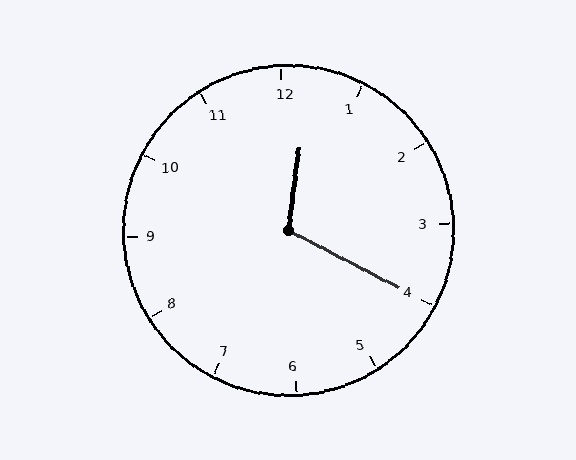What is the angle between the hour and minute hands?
Approximately 110 degrees.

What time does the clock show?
12:20.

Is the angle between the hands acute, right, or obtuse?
It is obtuse.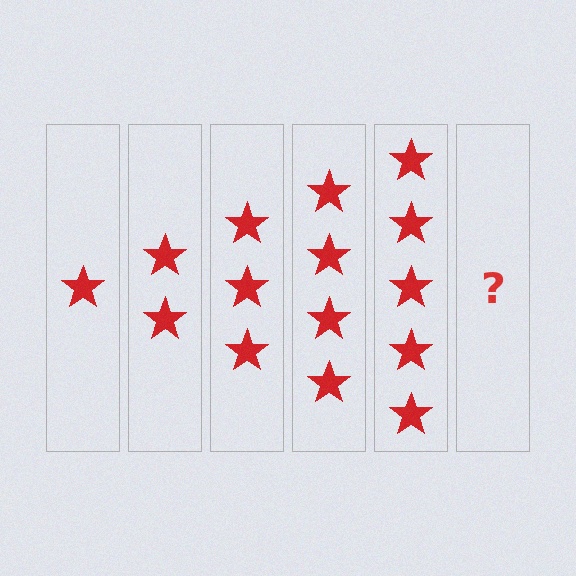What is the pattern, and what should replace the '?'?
The pattern is that each step adds one more star. The '?' should be 6 stars.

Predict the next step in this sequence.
The next step is 6 stars.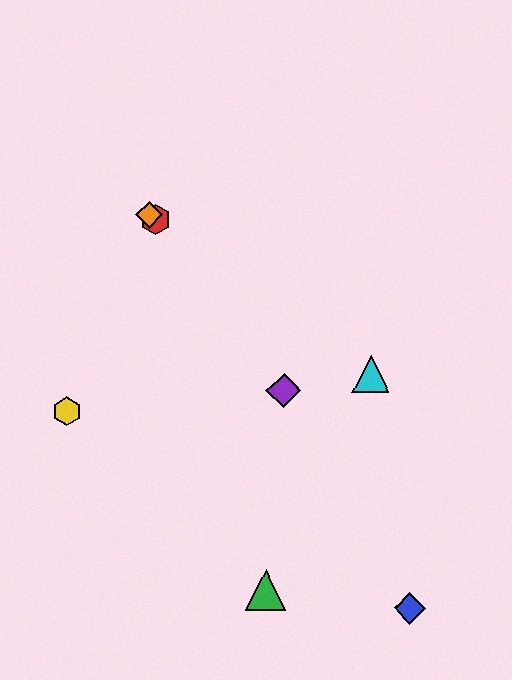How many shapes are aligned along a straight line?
3 shapes (the red hexagon, the orange diamond, the cyan triangle) are aligned along a straight line.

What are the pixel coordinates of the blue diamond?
The blue diamond is at (410, 608).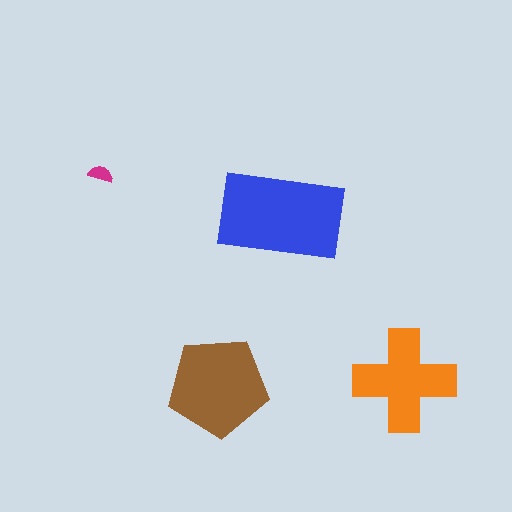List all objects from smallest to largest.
The magenta semicircle, the orange cross, the brown pentagon, the blue rectangle.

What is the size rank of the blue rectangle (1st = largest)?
1st.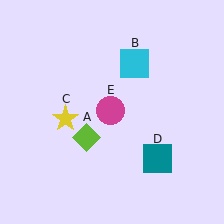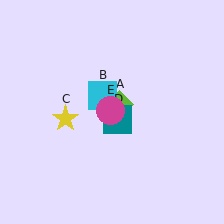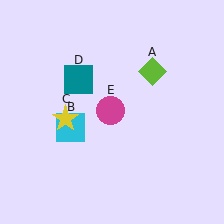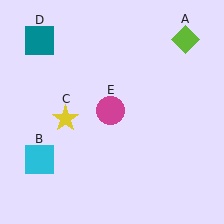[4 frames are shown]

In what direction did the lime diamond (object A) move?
The lime diamond (object A) moved up and to the right.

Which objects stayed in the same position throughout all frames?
Yellow star (object C) and magenta circle (object E) remained stationary.